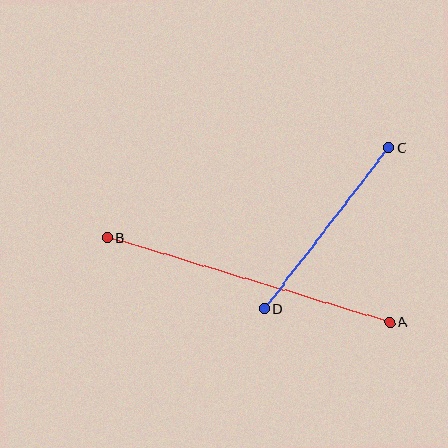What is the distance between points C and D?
The distance is approximately 203 pixels.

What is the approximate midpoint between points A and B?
The midpoint is at approximately (249, 280) pixels.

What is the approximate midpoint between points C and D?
The midpoint is at approximately (327, 228) pixels.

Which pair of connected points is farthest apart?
Points A and B are farthest apart.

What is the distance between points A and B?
The distance is approximately 294 pixels.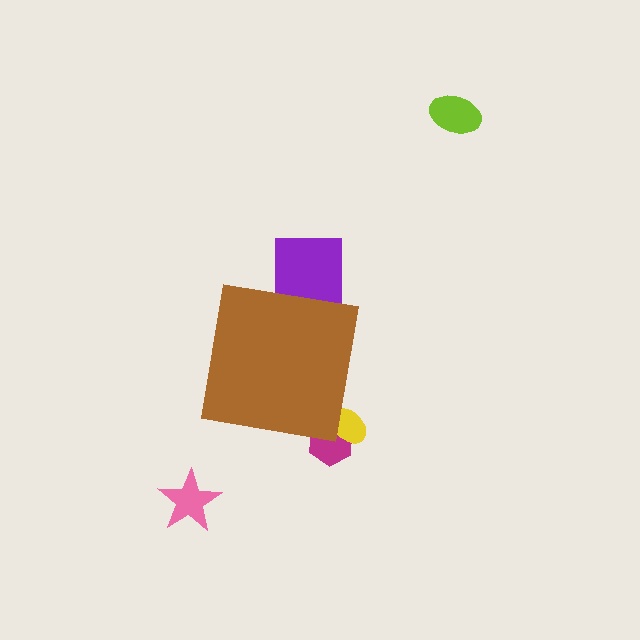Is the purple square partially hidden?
Yes, the purple square is partially hidden behind the brown square.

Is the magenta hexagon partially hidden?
Yes, the magenta hexagon is partially hidden behind the brown square.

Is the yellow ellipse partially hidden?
Yes, the yellow ellipse is partially hidden behind the brown square.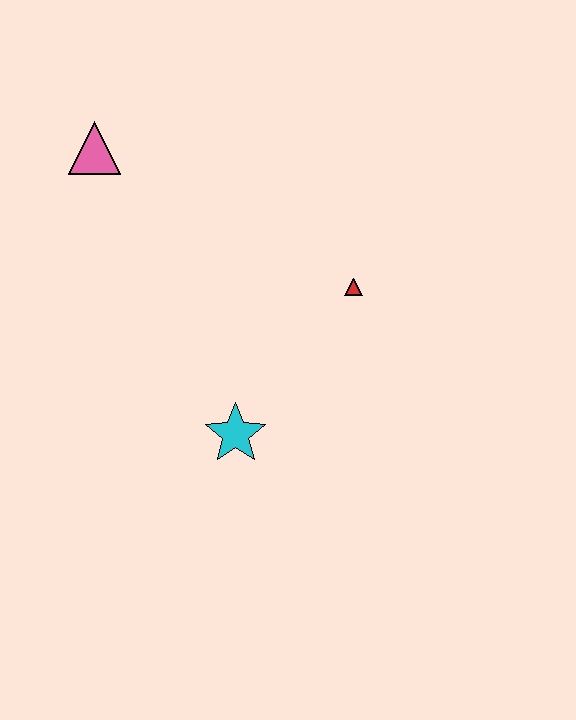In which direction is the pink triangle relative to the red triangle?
The pink triangle is to the left of the red triangle.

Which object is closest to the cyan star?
The red triangle is closest to the cyan star.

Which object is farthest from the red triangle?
The pink triangle is farthest from the red triangle.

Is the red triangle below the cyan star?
No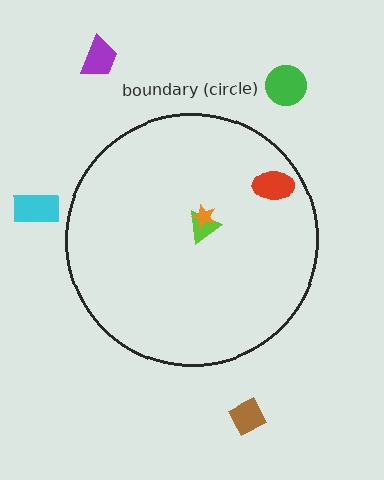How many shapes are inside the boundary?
3 inside, 4 outside.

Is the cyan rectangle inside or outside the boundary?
Outside.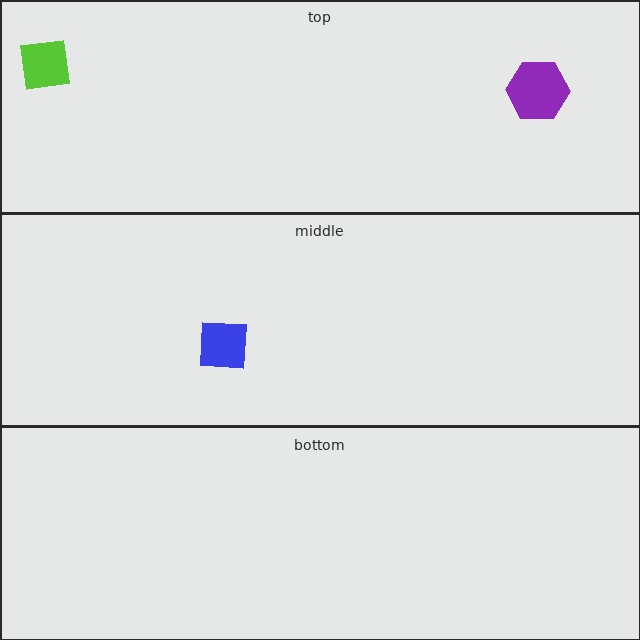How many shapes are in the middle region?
1.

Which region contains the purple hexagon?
The top region.